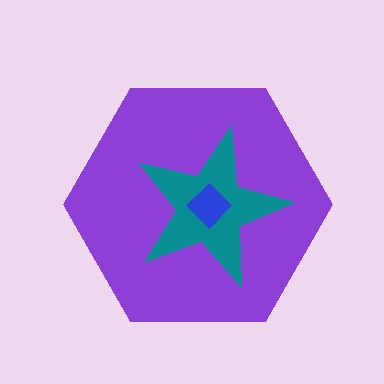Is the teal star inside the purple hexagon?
Yes.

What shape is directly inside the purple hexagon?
The teal star.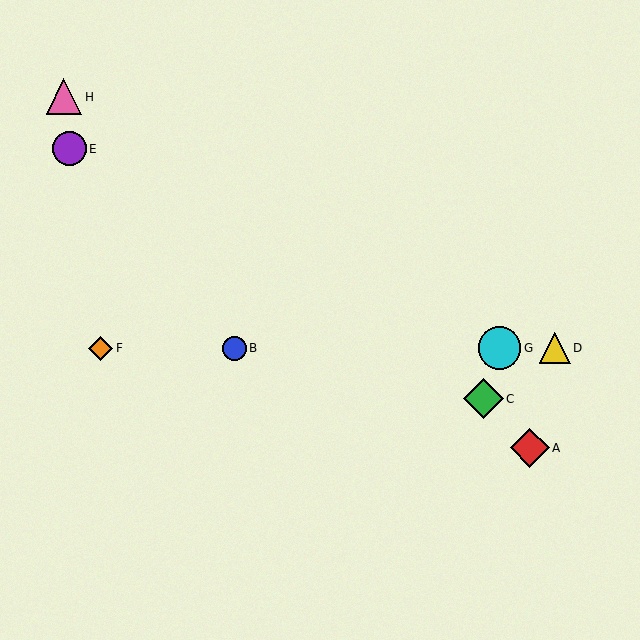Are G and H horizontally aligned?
No, G is at y≈348 and H is at y≈97.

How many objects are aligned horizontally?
4 objects (B, D, F, G) are aligned horizontally.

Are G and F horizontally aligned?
Yes, both are at y≈348.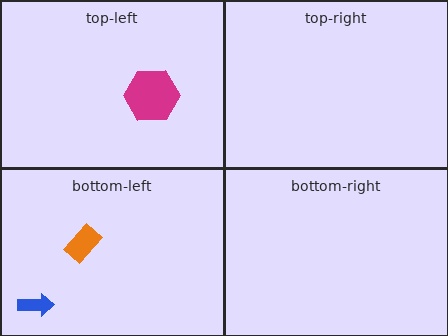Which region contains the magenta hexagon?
The top-left region.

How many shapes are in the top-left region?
1.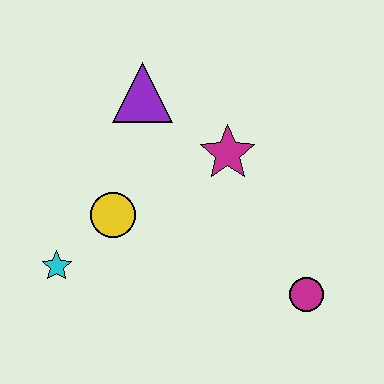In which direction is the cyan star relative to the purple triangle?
The cyan star is below the purple triangle.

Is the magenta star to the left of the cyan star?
No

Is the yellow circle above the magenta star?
No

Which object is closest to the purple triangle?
The magenta star is closest to the purple triangle.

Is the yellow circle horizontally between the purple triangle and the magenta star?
No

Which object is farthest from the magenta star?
The cyan star is farthest from the magenta star.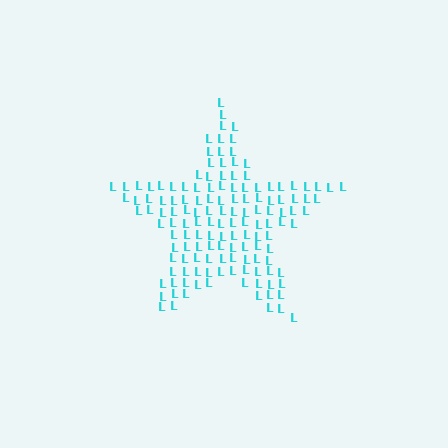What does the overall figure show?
The overall figure shows a star.